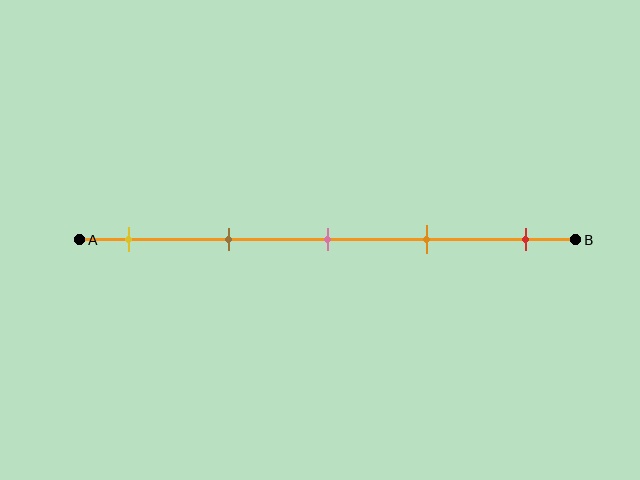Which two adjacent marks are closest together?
The pink and orange marks are the closest adjacent pair.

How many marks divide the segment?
There are 5 marks dividing the segment.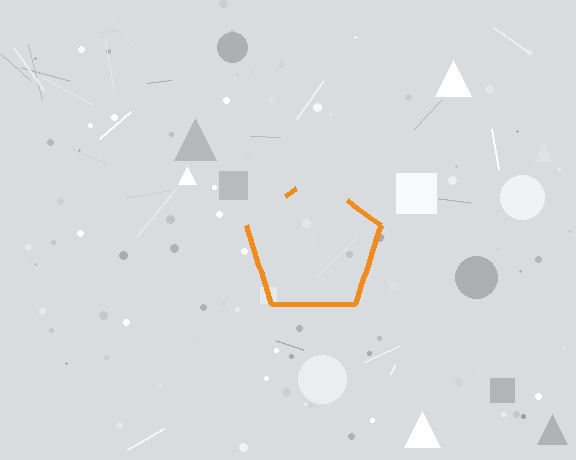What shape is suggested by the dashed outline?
The dashed outline suggests a pentagon.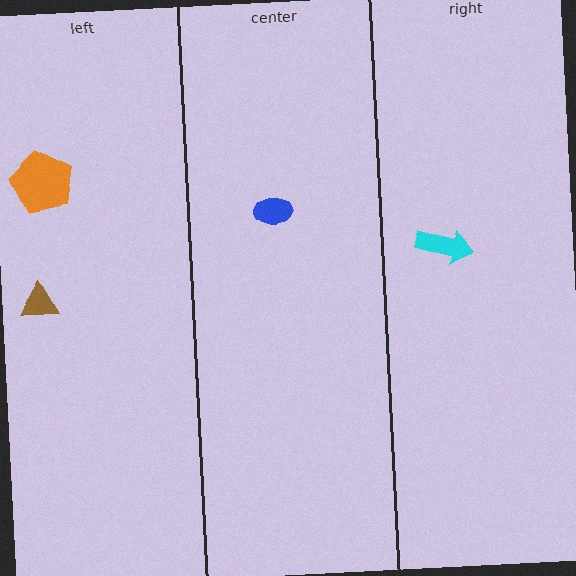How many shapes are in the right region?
1.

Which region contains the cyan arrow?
The right region.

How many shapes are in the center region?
1.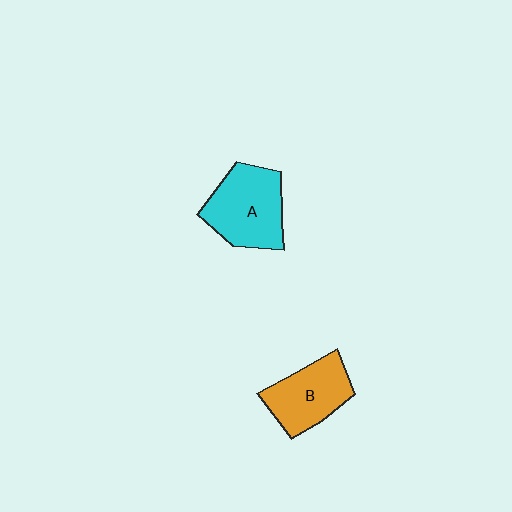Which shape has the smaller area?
Shape B (orange).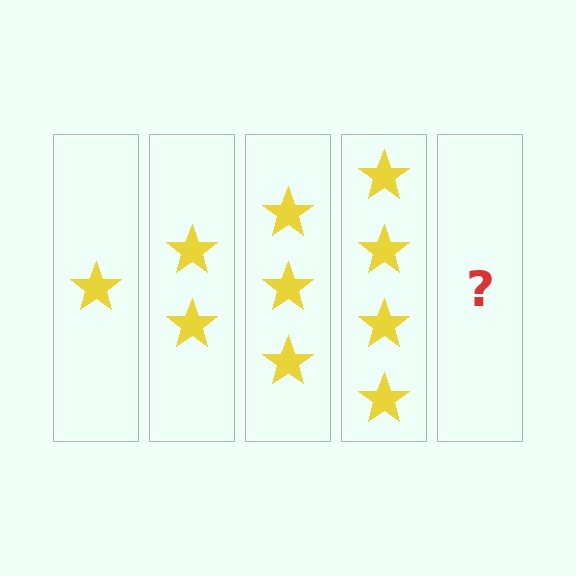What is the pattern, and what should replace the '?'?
The pattern is that each step adds one more star. The '?' should be 5 stars.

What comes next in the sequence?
The next element should be 5 stars.